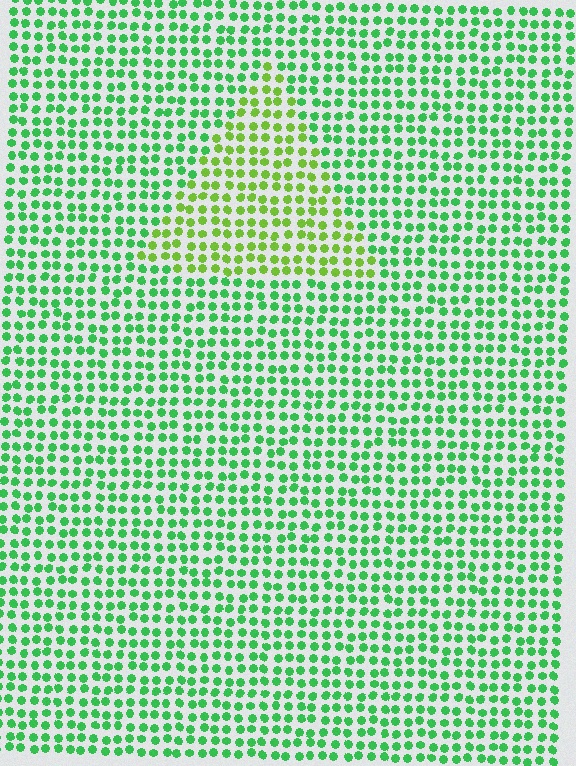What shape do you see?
I see a triangle.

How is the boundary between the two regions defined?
The boundary is defined purely by a slight shift in hue (about 38 degrees). Spacing, size, and orientation are identical on both sides.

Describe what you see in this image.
The image is filled with small green elements in a uniform arrangement. A triangle-shaped region is visible where the elements are tinted to a slightly different hue, forming a subtle color boundary.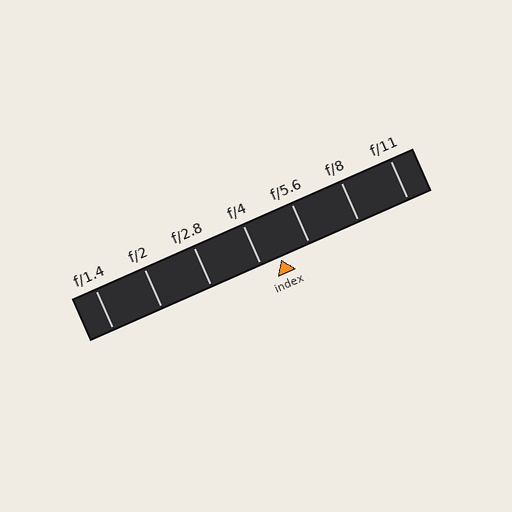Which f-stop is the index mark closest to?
The index mark is closest to f/4.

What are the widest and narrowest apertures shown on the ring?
The widest aperture shown is f/1.4 and the narrowest is f/11.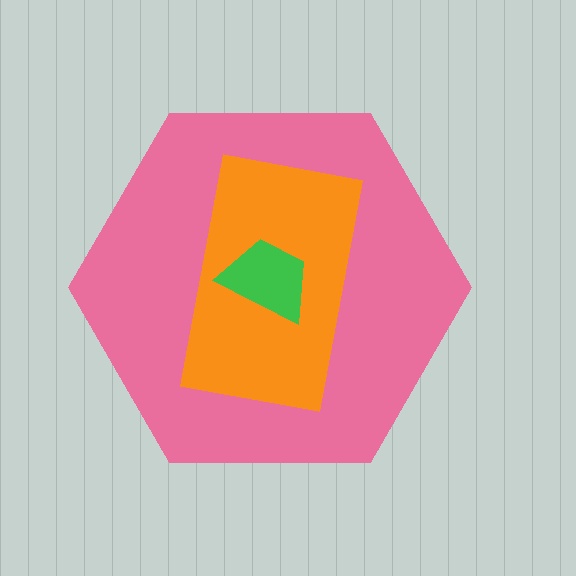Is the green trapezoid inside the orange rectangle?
Yes.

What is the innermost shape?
The green trapezoid.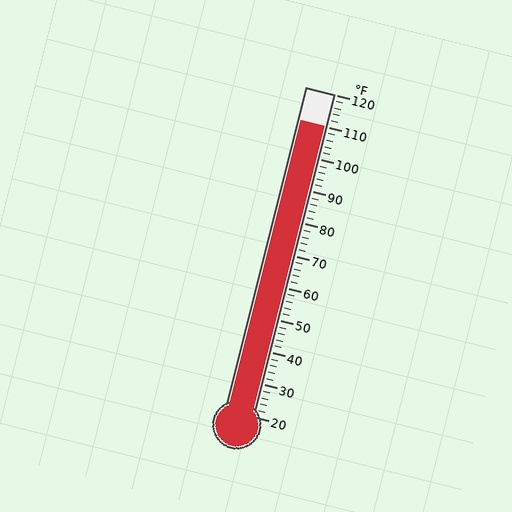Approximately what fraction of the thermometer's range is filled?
The thermometer is filled to approximately 90% of its range.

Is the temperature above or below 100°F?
The temperature is above 100°F.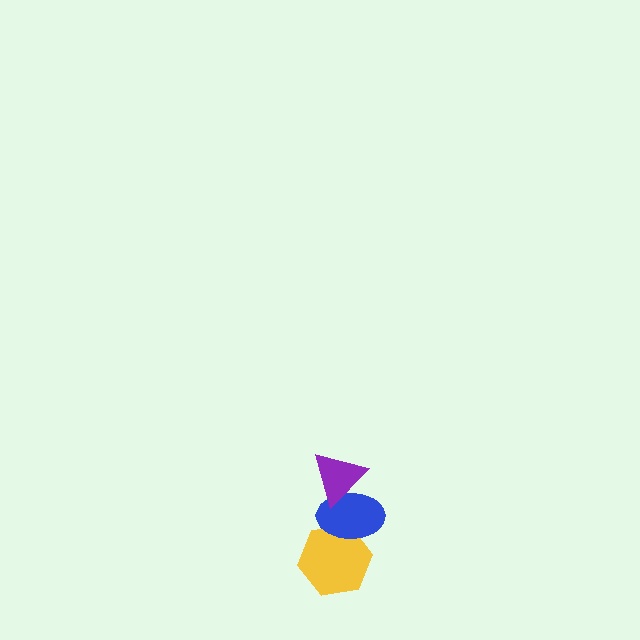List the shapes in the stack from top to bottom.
From top to bottom: the purple triangle, the blue ellipse, the yellow hexagon.